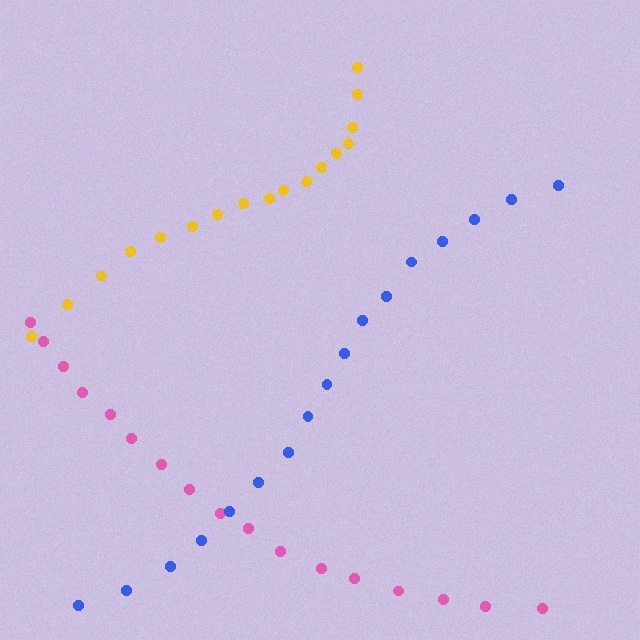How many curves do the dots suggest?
There are 3 distinct paths.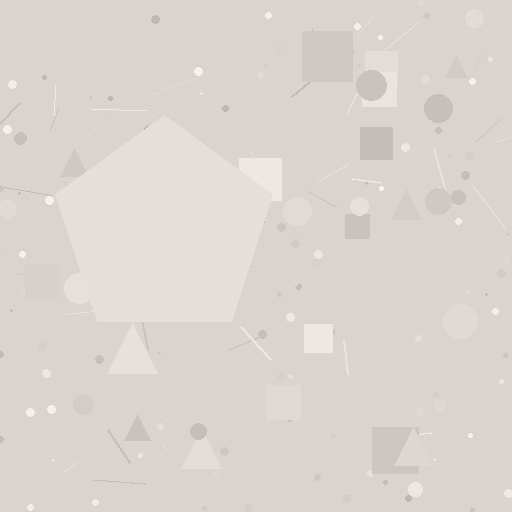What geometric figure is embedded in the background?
A pentagon is embedded in the background.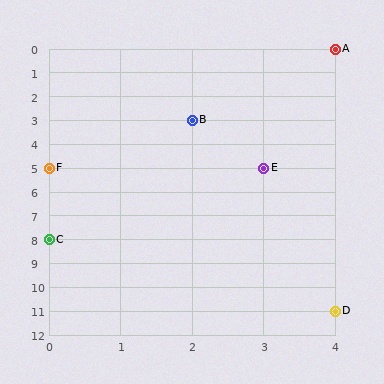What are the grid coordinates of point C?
Point C is at grid coordinates (0, 8).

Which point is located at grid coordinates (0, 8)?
Point C is at (0, 8).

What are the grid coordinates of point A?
Point A is at grid coordinates (4, 0).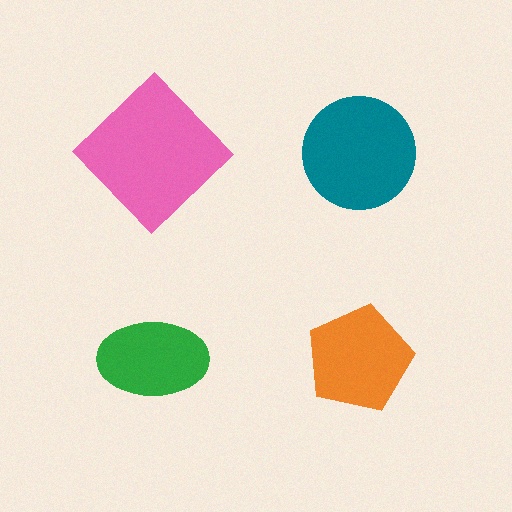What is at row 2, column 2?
An orange pentagon.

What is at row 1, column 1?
A pink diamond.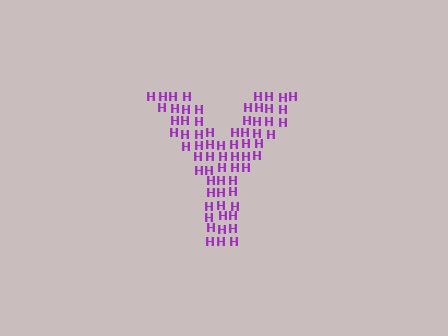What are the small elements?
The small elements are letter H's.